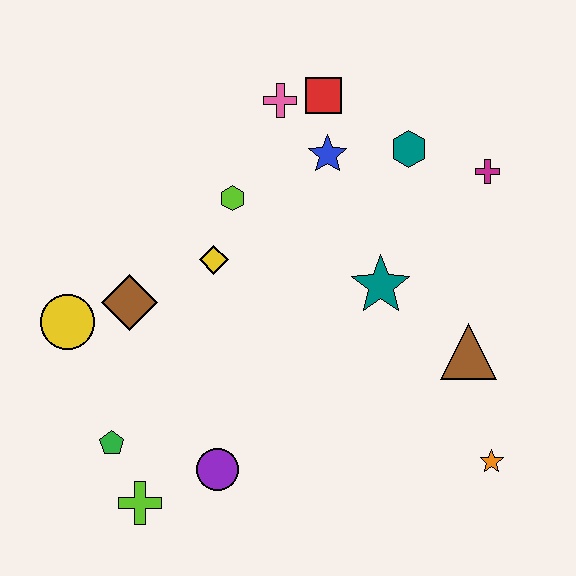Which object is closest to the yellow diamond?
The lime hexagon is closest to the yellow diamond.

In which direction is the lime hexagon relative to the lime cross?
The lime hexagon is above the lime cross.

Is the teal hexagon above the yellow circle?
Yes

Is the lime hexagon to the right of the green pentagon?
Yes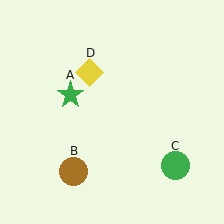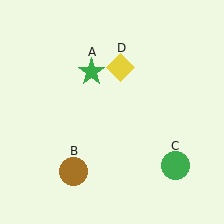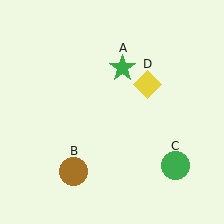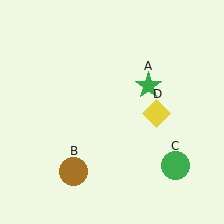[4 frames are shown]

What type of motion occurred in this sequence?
The green star (object A), yellow diamond (object D) rotated clockwise around the center of the scene.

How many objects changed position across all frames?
2 objects changed position: green star (object A), yellow diamond (object D).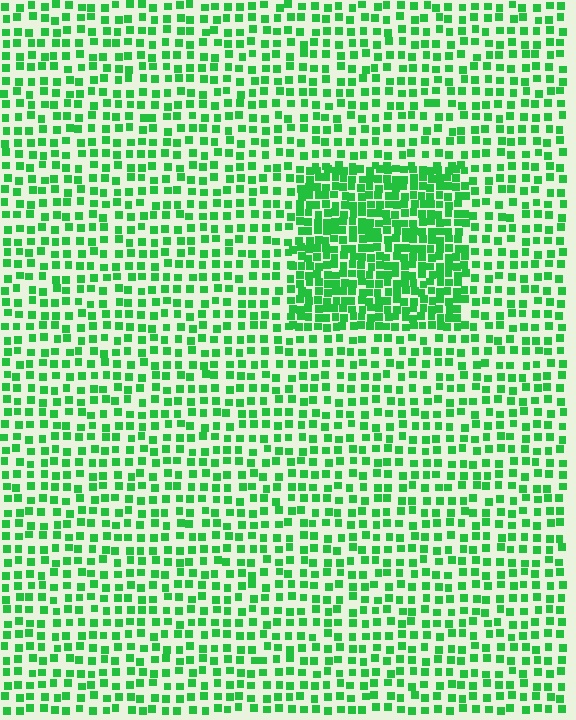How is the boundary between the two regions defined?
The boundary is defined by a change in element density (approximately 2.0x ratio). All elements are the same color, size, and shape.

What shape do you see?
I see a rectangle.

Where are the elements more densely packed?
The elements are more densely packed inside the rectangle boundary.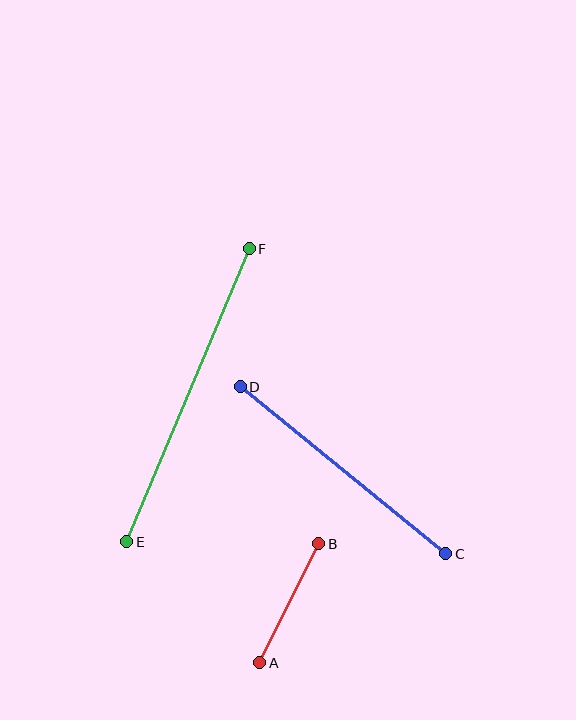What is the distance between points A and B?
The distance is approximately 133 pixels.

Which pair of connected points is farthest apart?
Points E and F are farthest apart.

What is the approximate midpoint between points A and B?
The midpoint is at approximately (289, 603) pixels.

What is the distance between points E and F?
The distance is approximately 318 pixels.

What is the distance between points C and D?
The distance is approximately 265 pixels.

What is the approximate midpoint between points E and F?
The midpoint is at approximately (188, 395) pixels.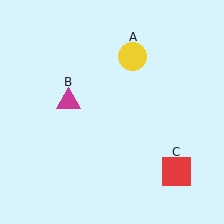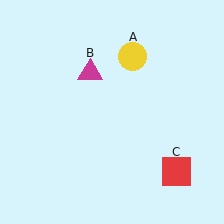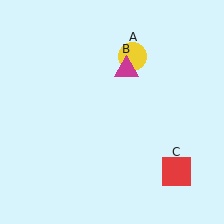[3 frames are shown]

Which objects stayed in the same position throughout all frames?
Yellow circle (object A) and red square (object C) remained stationary.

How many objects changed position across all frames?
1 object changed position: magenta triangle (object B).